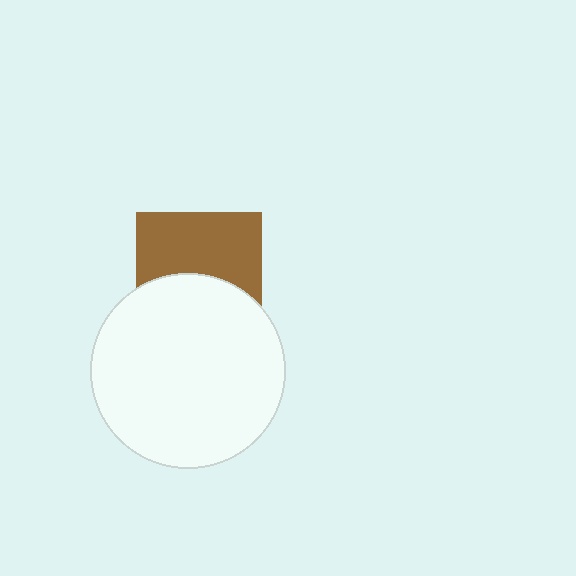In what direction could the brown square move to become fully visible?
The brown square could move up. That would shift it out from behind the white circle entirely.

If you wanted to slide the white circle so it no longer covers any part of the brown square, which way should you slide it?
Slide it down — that is the most direct way to separate the two shapes.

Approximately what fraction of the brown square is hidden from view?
Roughly 45% of the brown square is hidden behind the white circle.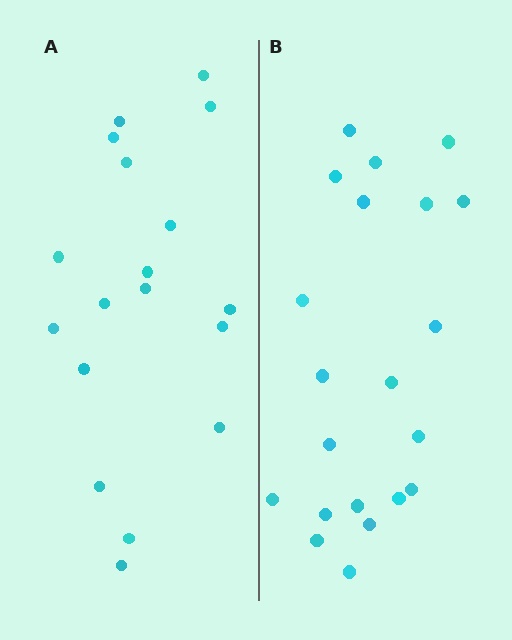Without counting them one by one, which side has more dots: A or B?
Region B (the right region) has more dots.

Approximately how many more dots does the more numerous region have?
Region B has just a few more — roughly 2 or 3 more dots than region A.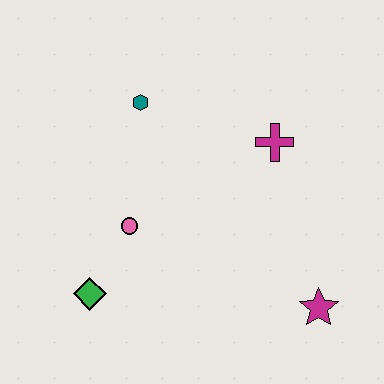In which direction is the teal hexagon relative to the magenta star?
The teal hexagon is above the magenta star.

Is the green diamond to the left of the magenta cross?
Yes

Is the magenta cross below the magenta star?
No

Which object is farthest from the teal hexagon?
The magenta star is farthest from the teal hexagon.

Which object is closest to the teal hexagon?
The pink circle is closest to the teal hexagon.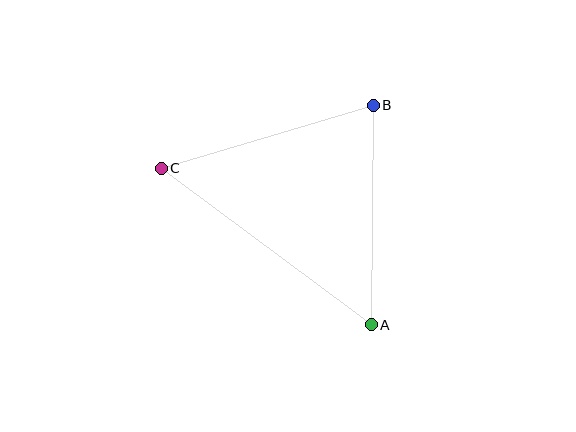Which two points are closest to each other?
Points A and B are closest to each other.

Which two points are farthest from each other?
Points A and C are farthest from each other.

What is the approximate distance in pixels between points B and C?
The distance between B and C is approximately 221 pixels.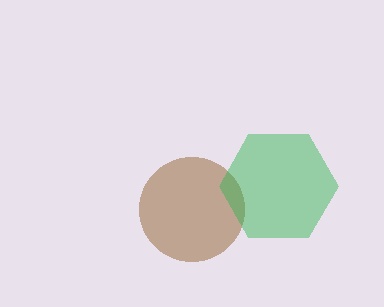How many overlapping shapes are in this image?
There are 2 overlapping shapes in the image.